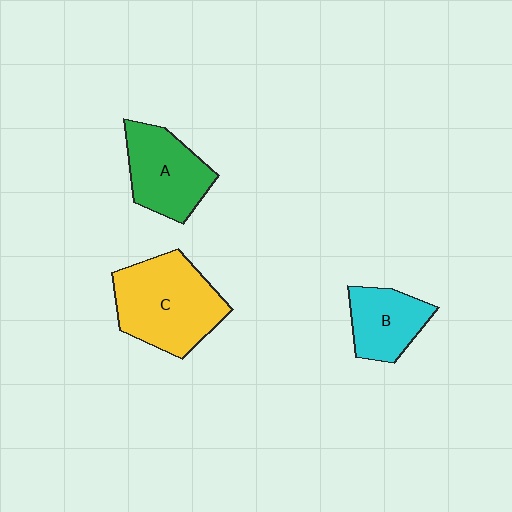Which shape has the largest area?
Shape C (yellow).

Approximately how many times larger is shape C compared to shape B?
Approximately 1.7 times.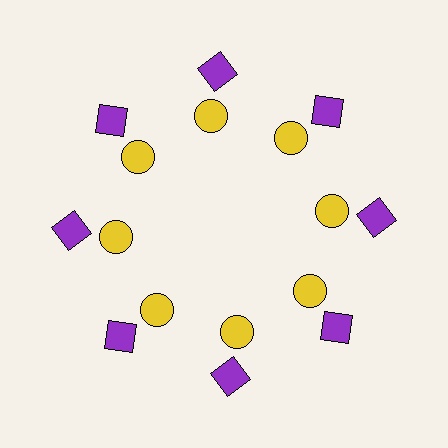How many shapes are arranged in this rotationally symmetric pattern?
There are 16 shapes, arranged in 8 groups of 2.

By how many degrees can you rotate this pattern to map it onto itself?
The pattern maps onto itself every 45 degrees of rotation.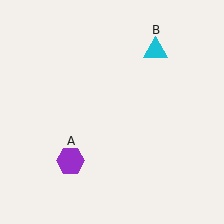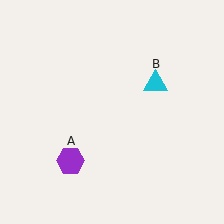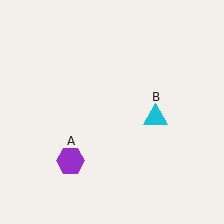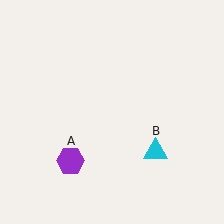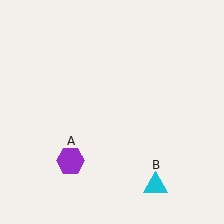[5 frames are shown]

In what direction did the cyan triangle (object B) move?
The cyan triangle (object B) moved down.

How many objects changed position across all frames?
1 object changed position: cyan triangle (object B).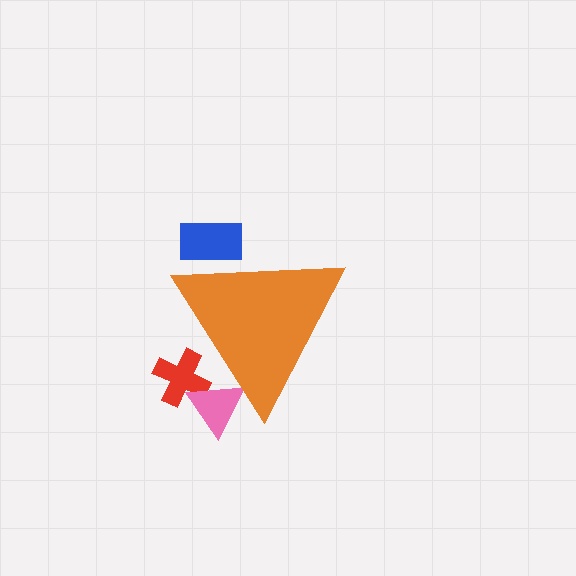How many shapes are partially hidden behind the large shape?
3 shapes are partially hidden.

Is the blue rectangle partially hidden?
Yes, the blue rectangle is partially hidden behind the orange triangle.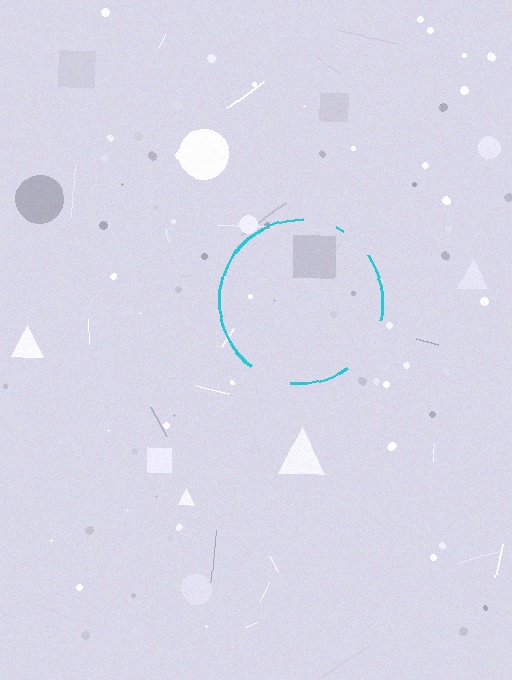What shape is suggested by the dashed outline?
The dashed outline suggests a circle.